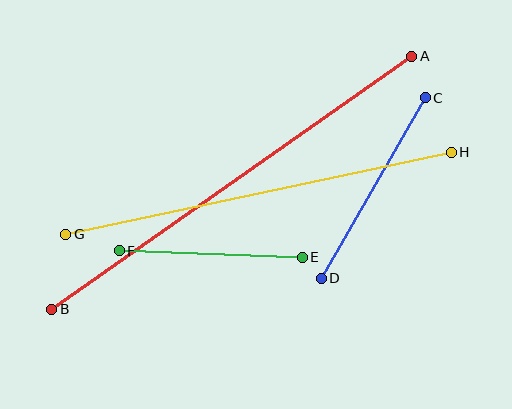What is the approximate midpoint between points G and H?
The midpoint is at approximately (258, 193) pixels.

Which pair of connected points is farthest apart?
Points A and B are farthest apart.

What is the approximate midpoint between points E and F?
The midpoint is at approximately (211, 254) pixels.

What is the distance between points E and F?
The distance is approximately 183 pixels.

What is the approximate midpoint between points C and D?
The midpoint is at approximately (373, 188) pixels.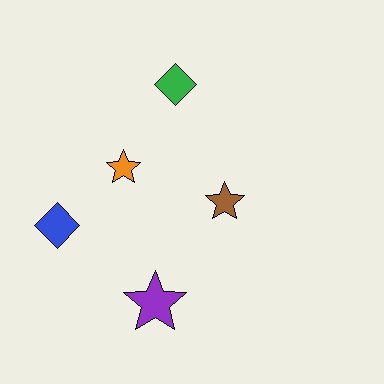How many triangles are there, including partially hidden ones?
There are no triangles.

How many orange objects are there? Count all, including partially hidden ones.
There is 1 orange object.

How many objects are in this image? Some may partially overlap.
There are 5 objects.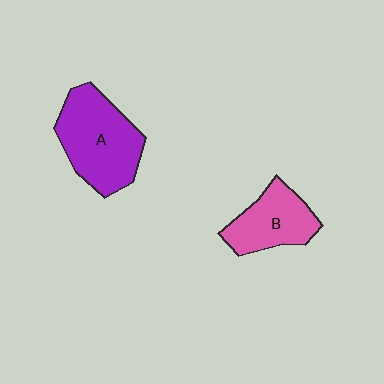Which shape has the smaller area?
Shape B (pink).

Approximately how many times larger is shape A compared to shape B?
Approximately 1.5 times.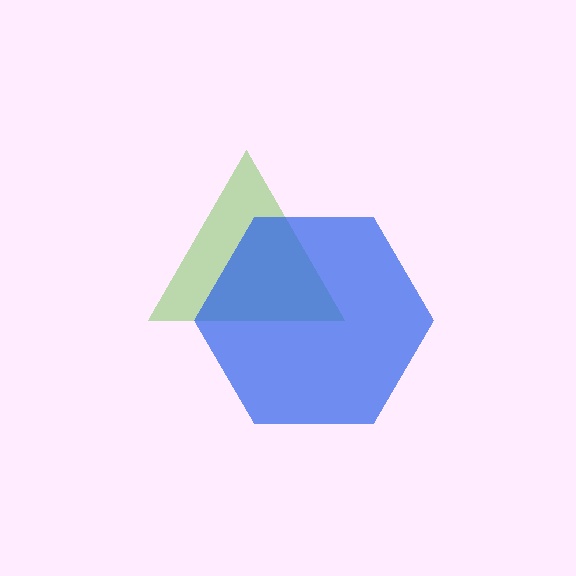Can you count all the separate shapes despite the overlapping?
Yes, there are 2 separate shapes.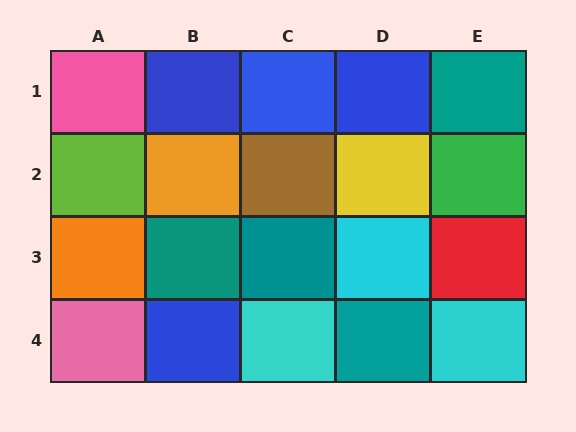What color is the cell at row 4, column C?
Cyan.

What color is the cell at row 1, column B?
Blue.